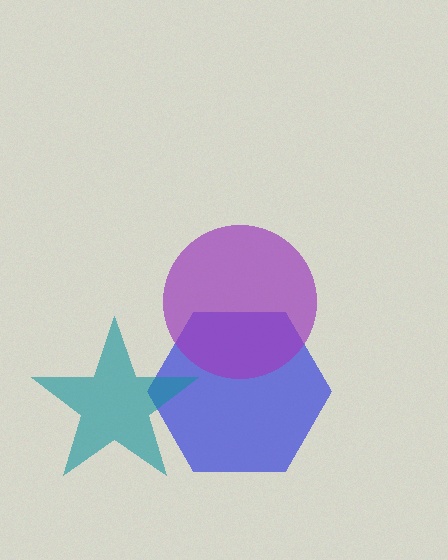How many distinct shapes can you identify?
There are 3 distinct shapes: a blue hexagon, a teal star, a purple circle.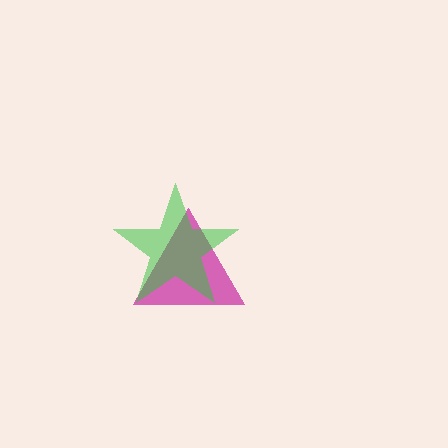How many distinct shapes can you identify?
There are 2 distinct shapes: a magenta triangle, a green star.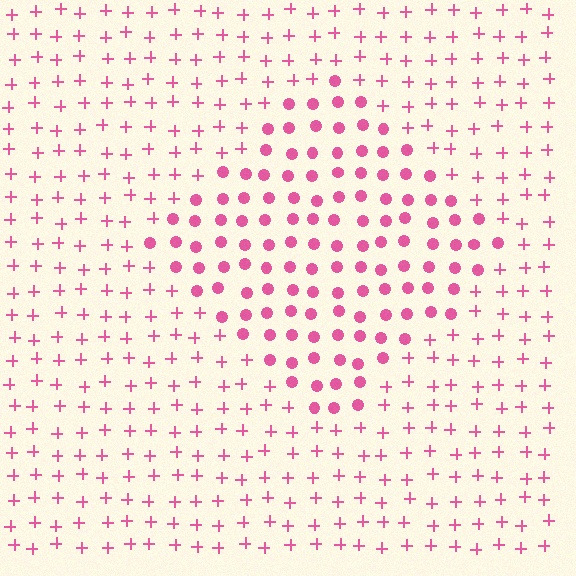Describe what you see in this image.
The image is filled with small pink elements arranged in a uniform grid. A diamond-shaped region contains circles, while the surrounding area contains plus signs. The boundary is defined purely by the change in element shape.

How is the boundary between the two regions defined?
The boundary is defined by a change in element shape: circles inside vs. plus signs outside. All elements share the same color and spacing.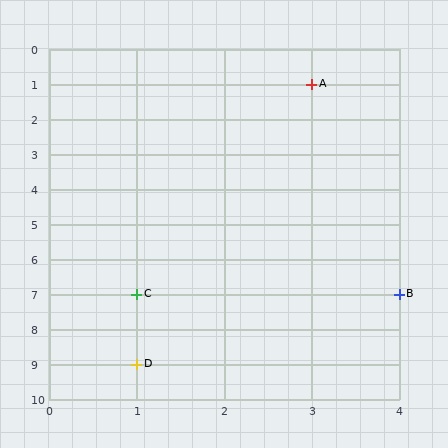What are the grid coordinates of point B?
Point B is at grid coordinates (4, 7).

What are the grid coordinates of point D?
Point D is at grid coordinates (1, 9).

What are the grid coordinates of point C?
Point C is at grid coordinates (1, 7).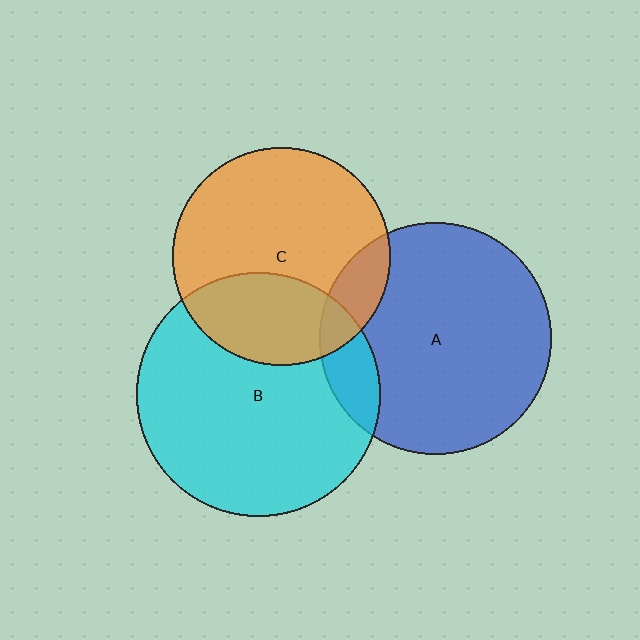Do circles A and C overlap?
Yes.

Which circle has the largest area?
Circle B (cyan).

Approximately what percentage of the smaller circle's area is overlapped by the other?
Approximately 15%.